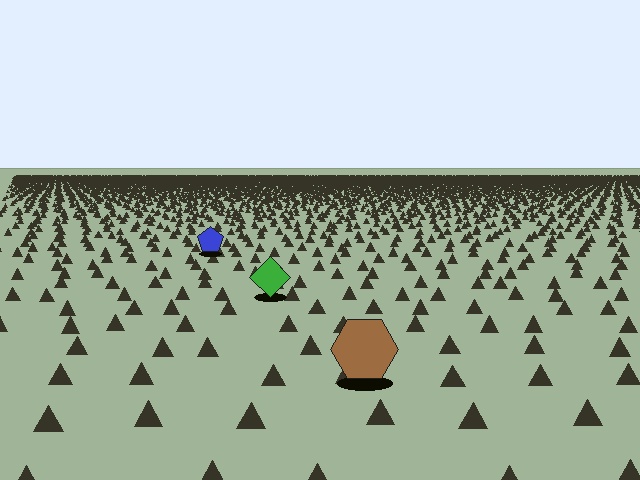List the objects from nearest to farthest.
From nearest to farthest: the brown hexagon, the green diamond, the blue pentagon.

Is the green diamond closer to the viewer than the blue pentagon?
Yes. The green diamond is closer — you can tell from the texture gradient: the ground texture is coarser near it.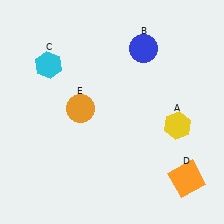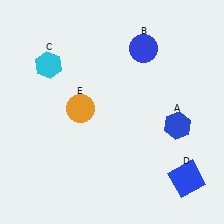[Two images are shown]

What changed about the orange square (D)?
In Image 1, D is orange. In Image 2, it changed to blue.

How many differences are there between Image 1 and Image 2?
There are 2 differences between the two images.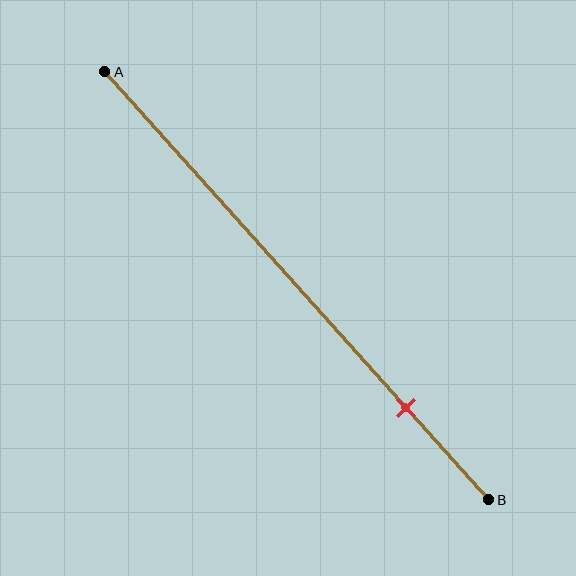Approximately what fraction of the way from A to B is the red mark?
The red mark is approximately 80% of the way from A to B.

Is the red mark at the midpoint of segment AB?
No, the mark is at about 80% from A, not at the 50% midpoint.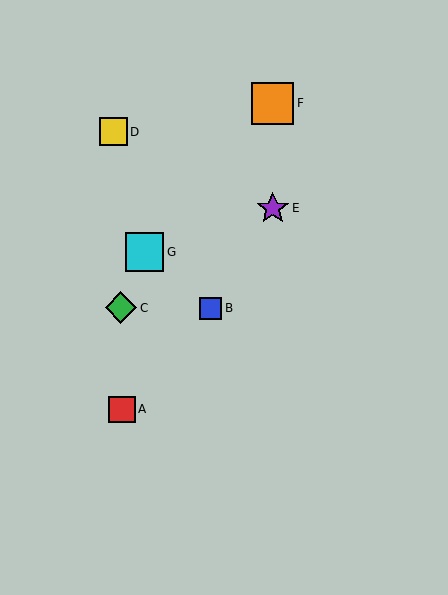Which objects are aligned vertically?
Objects E, F are aligned vertically.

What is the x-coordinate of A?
Object A is at x≈122.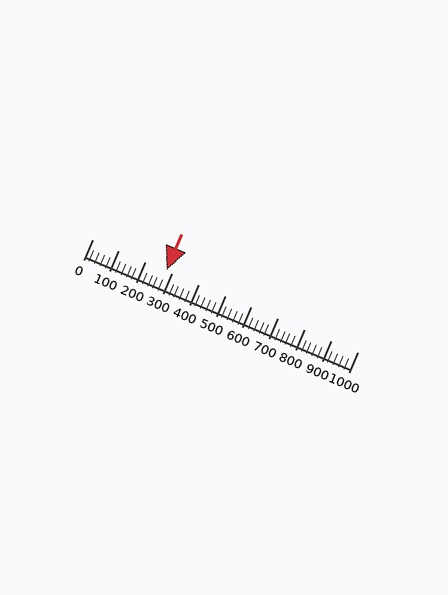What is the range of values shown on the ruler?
The ruler shows values from 0 to 1000.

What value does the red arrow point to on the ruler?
The red arrow points to approximately 280.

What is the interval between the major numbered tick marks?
The major tick marks are spaced 100 units apart.